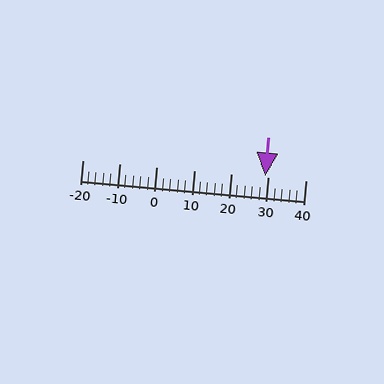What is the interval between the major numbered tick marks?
The major tick marks are spaced 10 units apart.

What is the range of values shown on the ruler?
The ruler shows values from -20 to 40.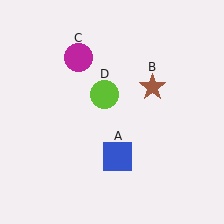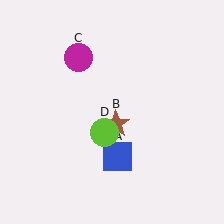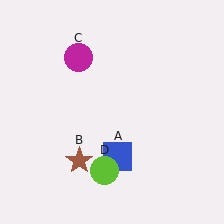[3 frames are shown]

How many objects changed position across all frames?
2 objects changed position: brown star (object B), lime circle (object D).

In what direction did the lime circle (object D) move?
The lime circle (object D) moved down.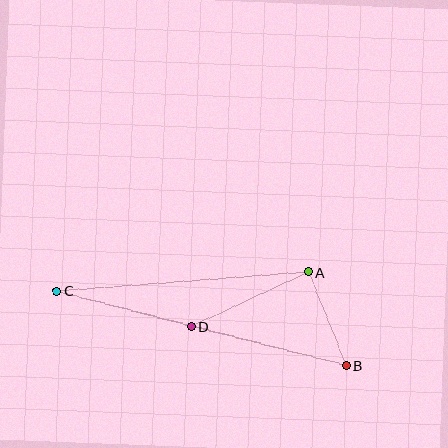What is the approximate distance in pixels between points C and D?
The distance between C and D is approximately 139 pixels.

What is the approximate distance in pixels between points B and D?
The distance between B and D is approximately 159 pixels.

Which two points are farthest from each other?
Points B and C are farthest from each other.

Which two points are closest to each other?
Points A and B are closest to each other.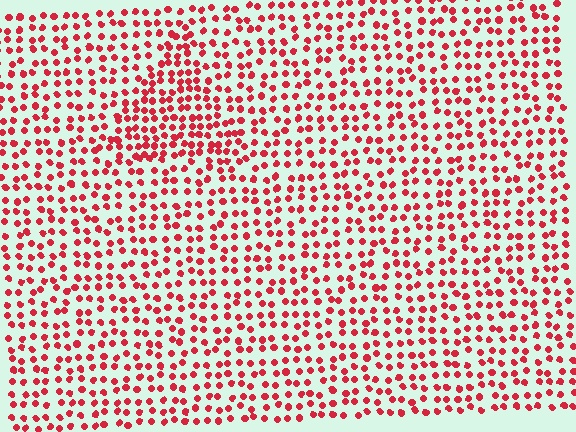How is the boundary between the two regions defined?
The boundary is defined by a change in element density (approximately 1.6x ratio). All elements are the same color, size, and shape.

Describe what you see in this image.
The image contains small red elements arranged at two different densities. A triangle-shaped region is visible where the elements are more densely packed than the surrounding area.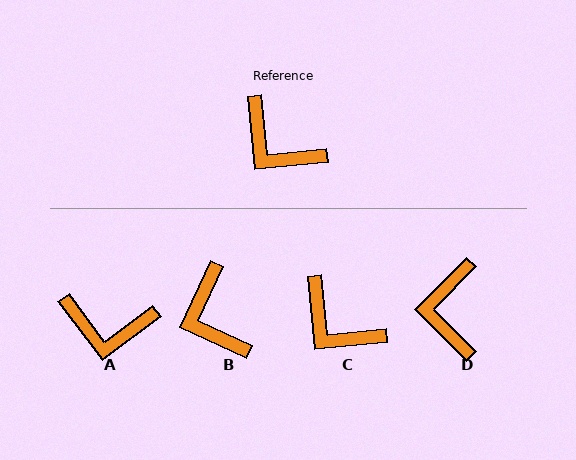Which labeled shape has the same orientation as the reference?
C.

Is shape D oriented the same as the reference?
No, it is off by about 50 degrees.